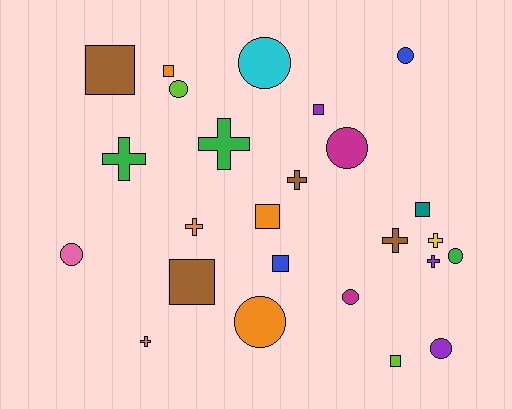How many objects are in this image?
There are 25 objects.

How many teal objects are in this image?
There is 1 teal object.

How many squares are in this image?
There are 8 squares.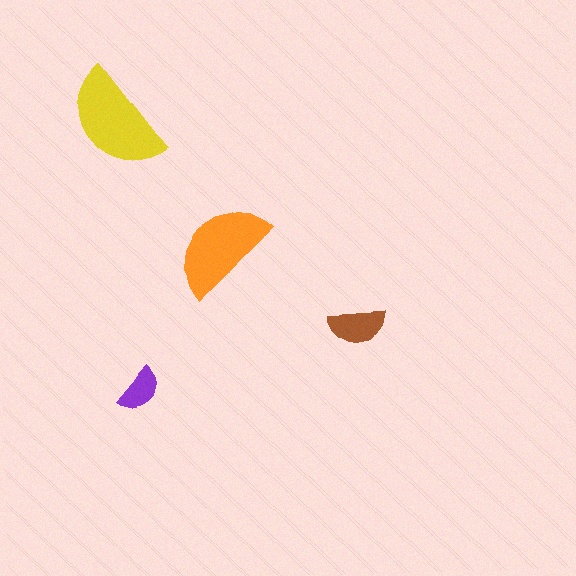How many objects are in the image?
There are 4 objects in the image.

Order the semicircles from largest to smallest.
the yellow one, the orange one, the brown one, the purple one.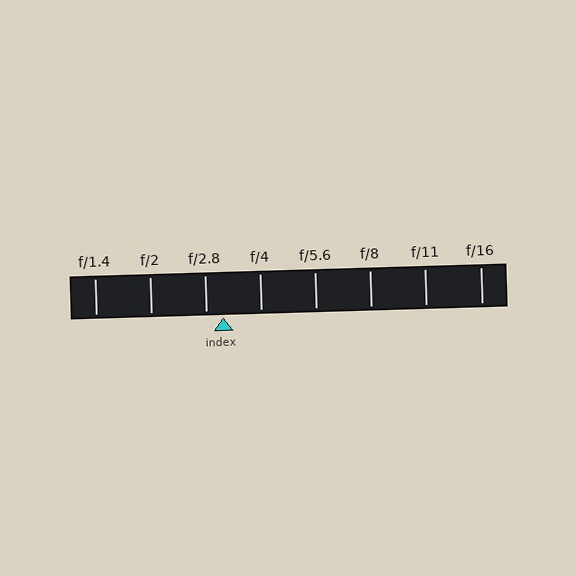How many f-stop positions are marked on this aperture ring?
There are 8 f-stop positions marked.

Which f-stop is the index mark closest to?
The index mark is closest to f/2.8.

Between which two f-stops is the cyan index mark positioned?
The index mark is between f/2.8 and f/4.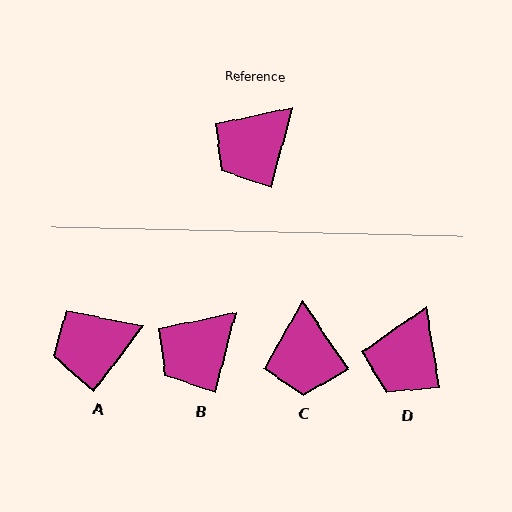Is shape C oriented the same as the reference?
No, it is off by about 49 degrees.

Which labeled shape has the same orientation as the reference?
B.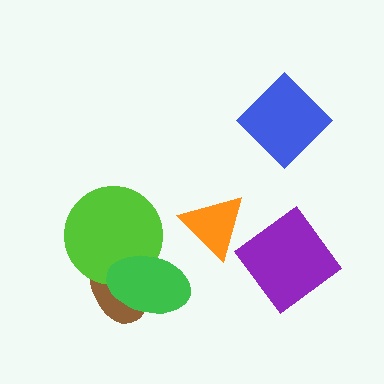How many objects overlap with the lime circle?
2 objects overlap with the lime circle.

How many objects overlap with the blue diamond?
0 objects overlap with the blue diamond.